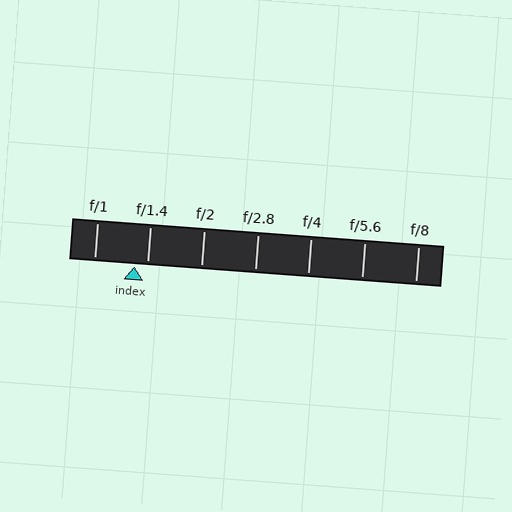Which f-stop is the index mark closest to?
The index mark is closest to f/1.4.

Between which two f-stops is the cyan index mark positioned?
The index mark is between f/1 and f/1.4.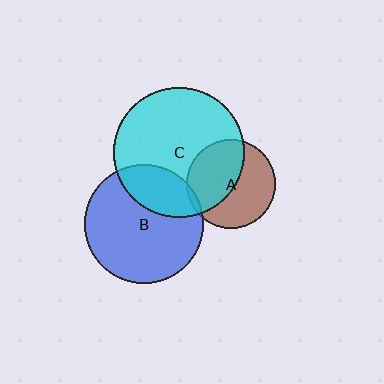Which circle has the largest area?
Circle C (cyan).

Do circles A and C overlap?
Yes.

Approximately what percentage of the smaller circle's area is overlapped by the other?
Approximately 50%.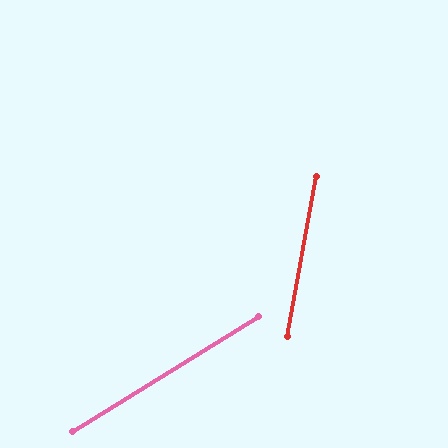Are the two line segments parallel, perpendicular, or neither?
Neither parallel nor perpendicular — they differ by about 48°.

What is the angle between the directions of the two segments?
Approximately 48 degrees.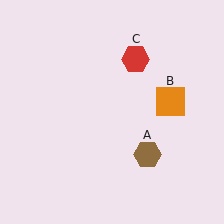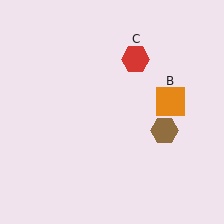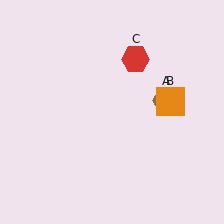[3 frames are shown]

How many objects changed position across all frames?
1 object changed position: brown hexagon (object A).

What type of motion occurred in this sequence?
The brown hexagon (object A) rotated counterclockwise around the center of the scene.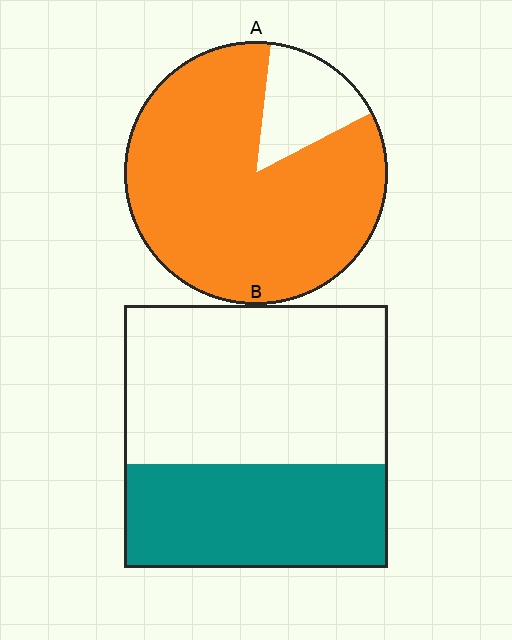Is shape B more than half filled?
No.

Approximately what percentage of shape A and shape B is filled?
A is approximately 85% and B is approximately 40%.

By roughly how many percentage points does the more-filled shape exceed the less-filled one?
By roughly 45 percentage points (A over B).